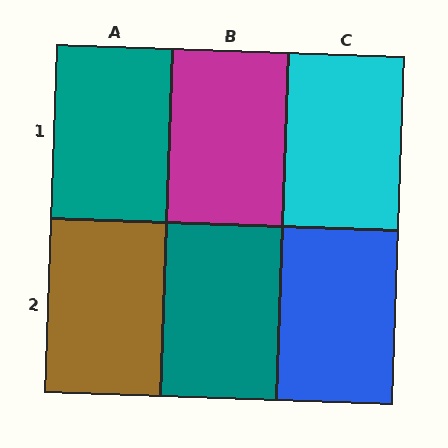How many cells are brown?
1 cell is brown.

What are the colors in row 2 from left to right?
Brown, teal, blue.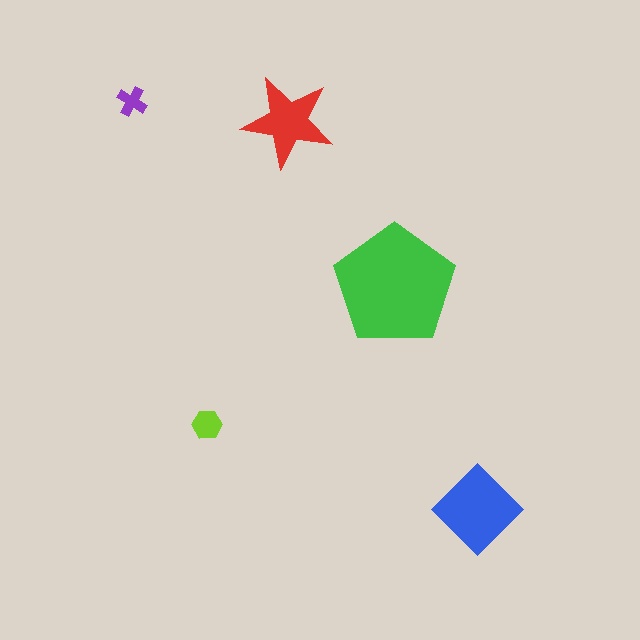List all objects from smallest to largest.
The purple cross, the lime hexagon, the red star, the blue diamond, the green pentagon.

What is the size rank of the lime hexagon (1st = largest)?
4th.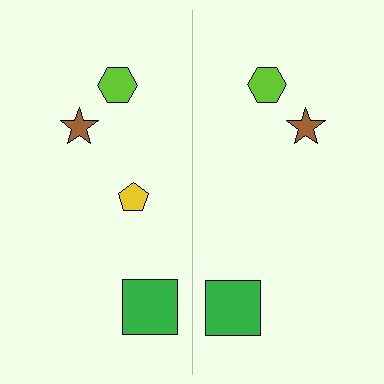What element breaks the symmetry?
A yellow pentagon is missing from the right side.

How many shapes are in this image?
There are 7 shapes in this image.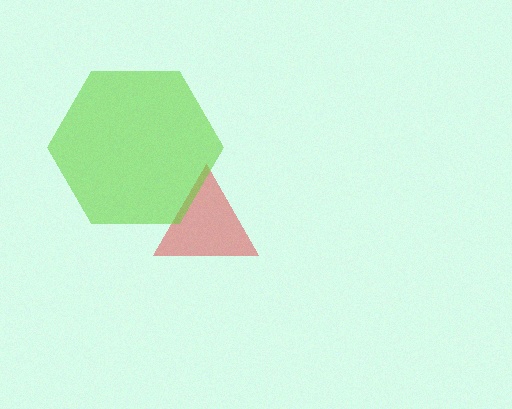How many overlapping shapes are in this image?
There are 2 overlapping shapes in the image.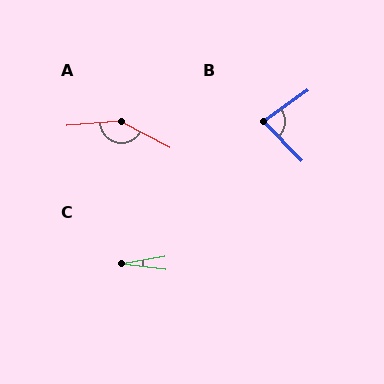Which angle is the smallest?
C, at approximately 17 degrees.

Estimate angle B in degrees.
Approximately 80 degrees.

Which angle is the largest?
A, at approximately 147 degrees.